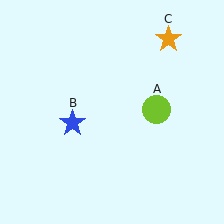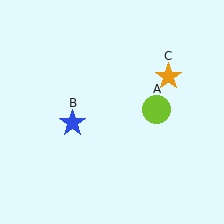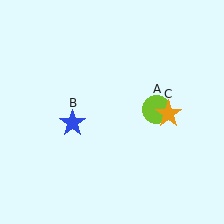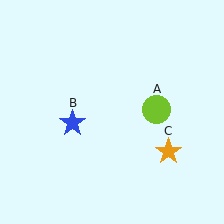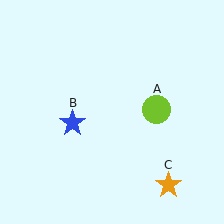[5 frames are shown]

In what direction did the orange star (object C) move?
The orange star (object C) moved down.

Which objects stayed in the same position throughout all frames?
Lime circle (object A) and blue star (object B) remained stationary.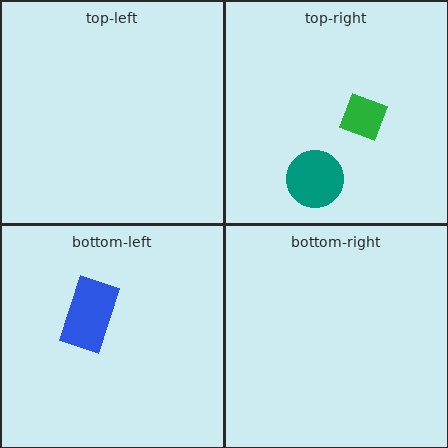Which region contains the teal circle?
The top-right region.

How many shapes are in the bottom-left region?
1.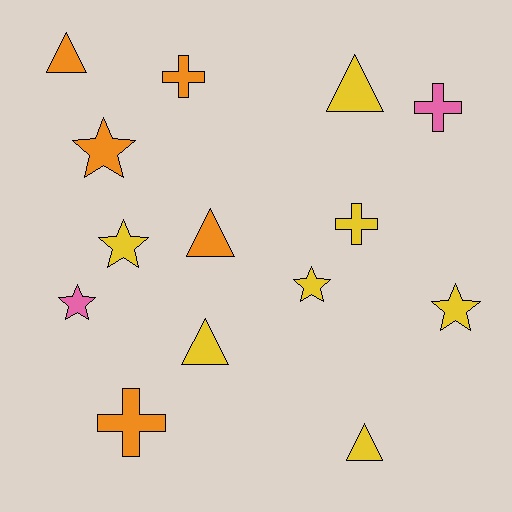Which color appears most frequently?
Yellow, with 7 objects.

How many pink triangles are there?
There are no pink triangles.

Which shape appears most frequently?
Triangle, with 5 objects.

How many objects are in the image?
There are 14 objects.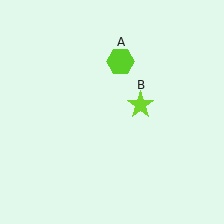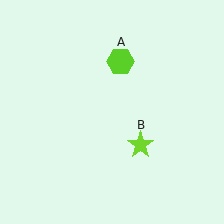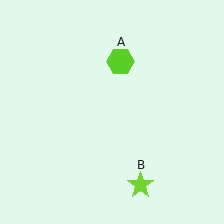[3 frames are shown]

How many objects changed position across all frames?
1 object changed position: lime star (object B).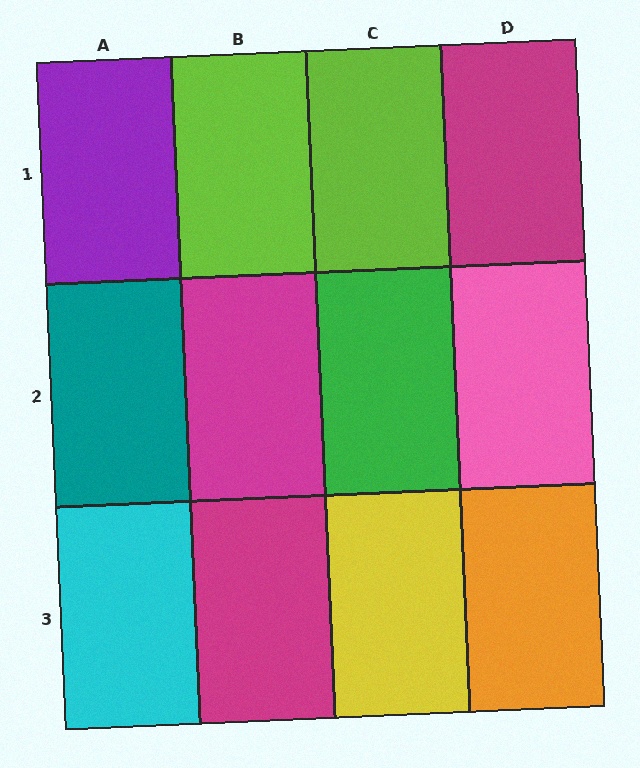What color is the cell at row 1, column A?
Purple.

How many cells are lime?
2 cells are lime.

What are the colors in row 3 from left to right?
Cyan, magenta, yellow, orange.